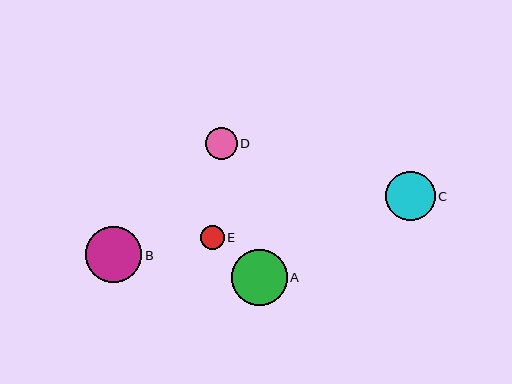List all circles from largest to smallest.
From largest to smallest: B, A, C, D, E.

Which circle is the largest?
Circle B is the largest with a size of approximately 56 pixels.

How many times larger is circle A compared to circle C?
Circle A is approximately 1.1 times the size of circle C.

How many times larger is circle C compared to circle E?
Circle C is approximately 2.1 times the size of circle E.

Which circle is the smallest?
Circle E is the smallest with a size of approximately 24 pixels.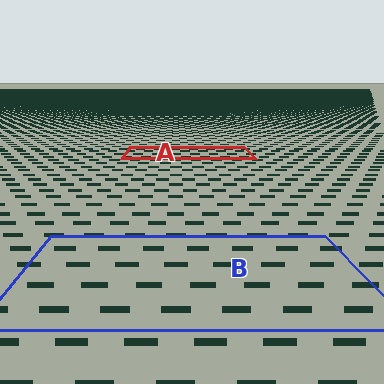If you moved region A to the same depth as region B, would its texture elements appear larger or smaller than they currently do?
They would appear larger. At a closer depth, the same texture elements are projected at a bigger on-screen size.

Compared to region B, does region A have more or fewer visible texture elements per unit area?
Region A has more texture elements per unit area — they are packed more densely because it is farther away.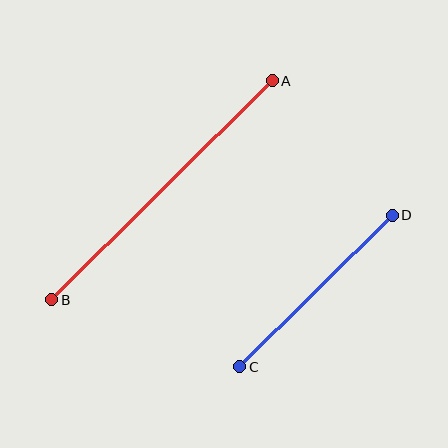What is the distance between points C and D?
The distance is approximately 215 pixels.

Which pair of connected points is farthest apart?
Points A and B are farthest apart.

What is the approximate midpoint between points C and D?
The midpoint is at approximately (316, 291) pixels.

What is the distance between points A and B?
The distance is approximately 311 pixels.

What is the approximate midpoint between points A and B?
The midpoint is at approximately (162, 190) pixels.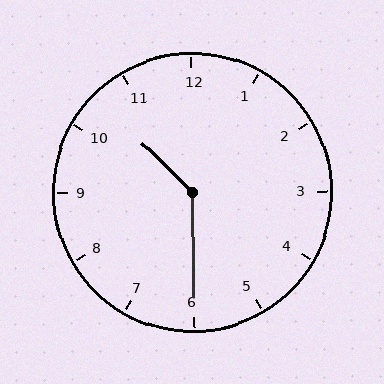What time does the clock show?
10:30.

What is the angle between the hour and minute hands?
Approximately 135 degrees.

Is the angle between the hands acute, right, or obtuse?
It is obtuse.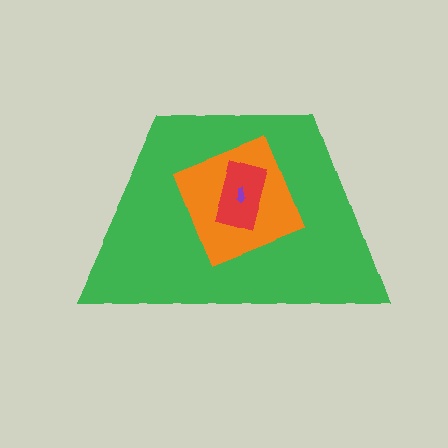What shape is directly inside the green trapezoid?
The orange diamond.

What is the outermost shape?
The green trapezoid.